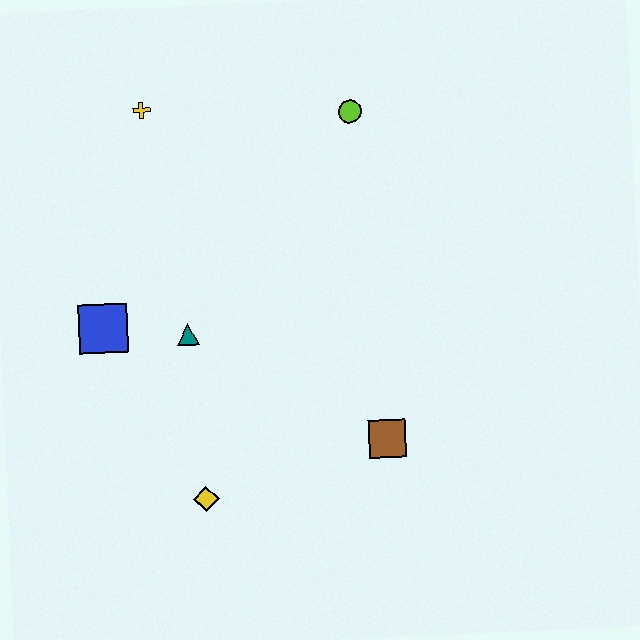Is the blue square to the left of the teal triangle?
Yes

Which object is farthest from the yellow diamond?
The lime circle is farthest from the yellow diamond.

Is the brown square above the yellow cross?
No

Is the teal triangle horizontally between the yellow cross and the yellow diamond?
Yes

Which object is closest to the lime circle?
The yellow cross is closest to the lime circle.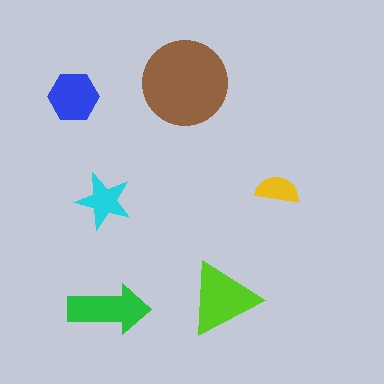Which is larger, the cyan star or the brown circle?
The brown circle.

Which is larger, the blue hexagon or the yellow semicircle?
The blue hexagon.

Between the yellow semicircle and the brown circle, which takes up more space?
The brown circle.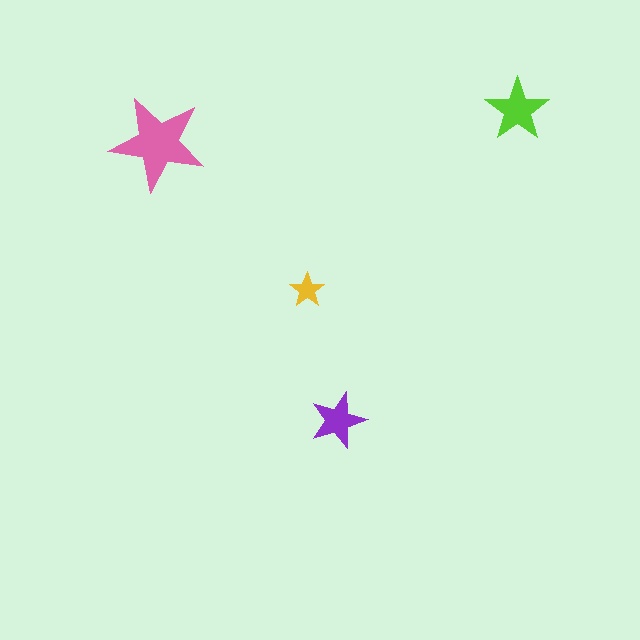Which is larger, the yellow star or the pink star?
The pink one.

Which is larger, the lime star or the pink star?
The pink one.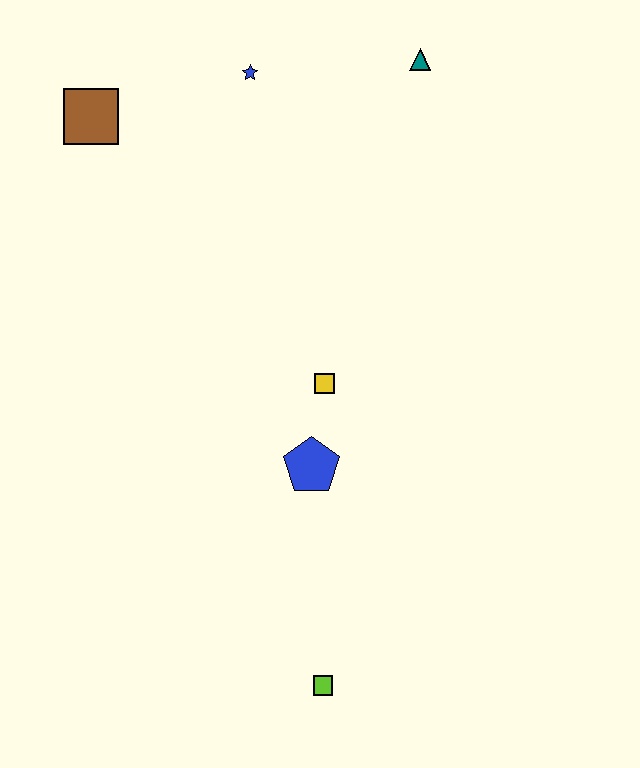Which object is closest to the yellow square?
The blue pentagon is closest to the yellow square.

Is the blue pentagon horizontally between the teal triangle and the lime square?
No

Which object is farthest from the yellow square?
The brown square is farthest from the yellow square.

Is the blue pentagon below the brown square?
Yes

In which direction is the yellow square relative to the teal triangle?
The yellow square is below the teal triangle.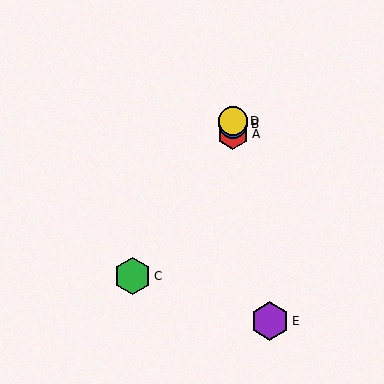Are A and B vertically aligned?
Yes, both are at x≈233.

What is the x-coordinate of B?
Object B is at x≈233.